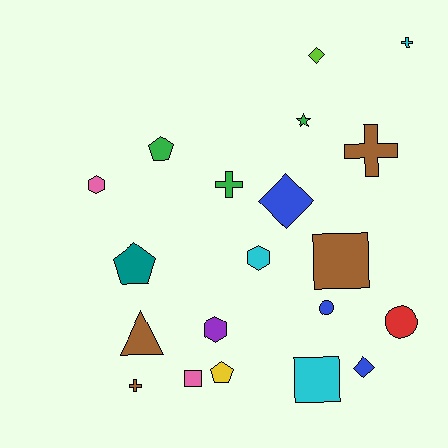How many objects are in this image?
There are 20 objects.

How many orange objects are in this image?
There are no orange objects.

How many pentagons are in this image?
There are 3 pentagons.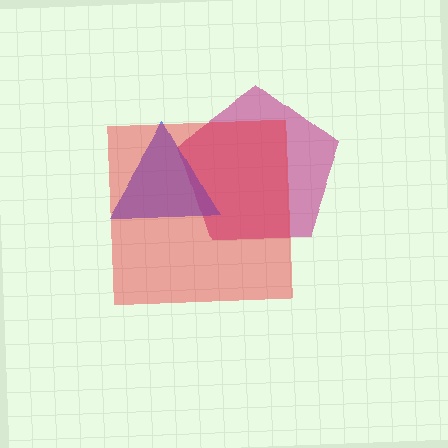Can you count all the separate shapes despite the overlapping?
Yes, there are 3 separate shapes.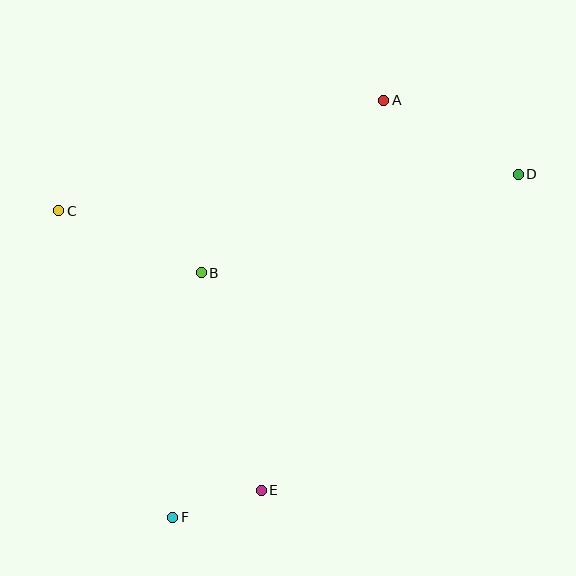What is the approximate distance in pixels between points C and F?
The distance between C and F is approximately 327 pixels.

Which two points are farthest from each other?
Points D and F are farthest from each other.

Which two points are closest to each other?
Points E and F are closest to each other.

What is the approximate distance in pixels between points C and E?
The distance between C and E is approximately 345 pixels.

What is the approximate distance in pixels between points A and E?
The distance between A and E is approximately 409 pixels.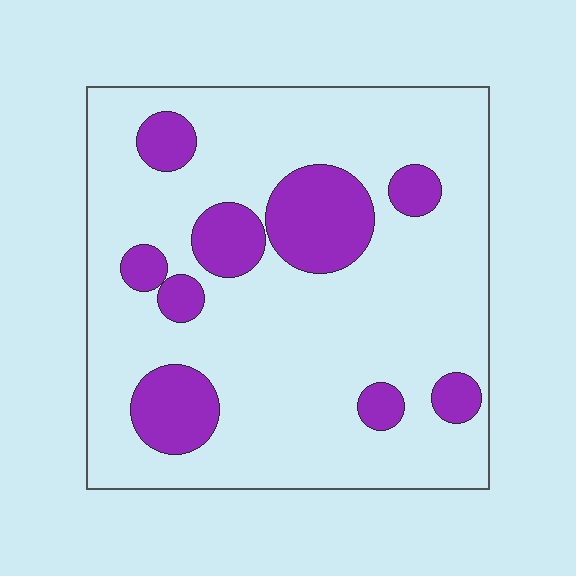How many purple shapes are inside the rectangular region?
9.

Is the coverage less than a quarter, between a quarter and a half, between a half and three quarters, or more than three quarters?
Less than a quarter.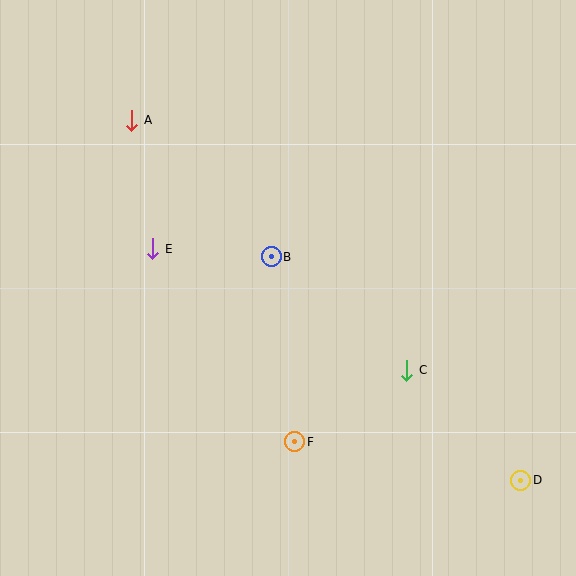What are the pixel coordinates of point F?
Point F is at (295, 442).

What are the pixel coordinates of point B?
Point B is at (271, 257).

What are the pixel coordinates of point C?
Point C is at (407, 370).